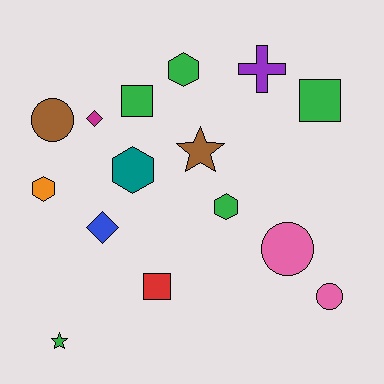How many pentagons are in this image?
There are no pentagons.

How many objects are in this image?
There are 15 objects.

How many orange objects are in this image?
There is 1 orange object.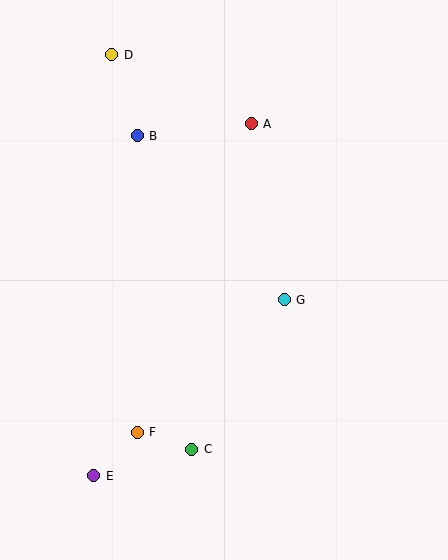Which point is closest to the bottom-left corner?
Point E is closest to the bottom-left corner.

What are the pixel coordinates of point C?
Point C is at (192, 449).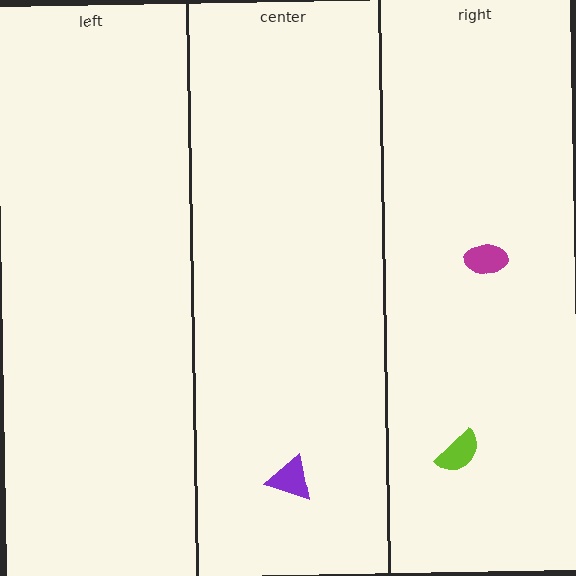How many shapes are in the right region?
2.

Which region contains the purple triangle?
The center region.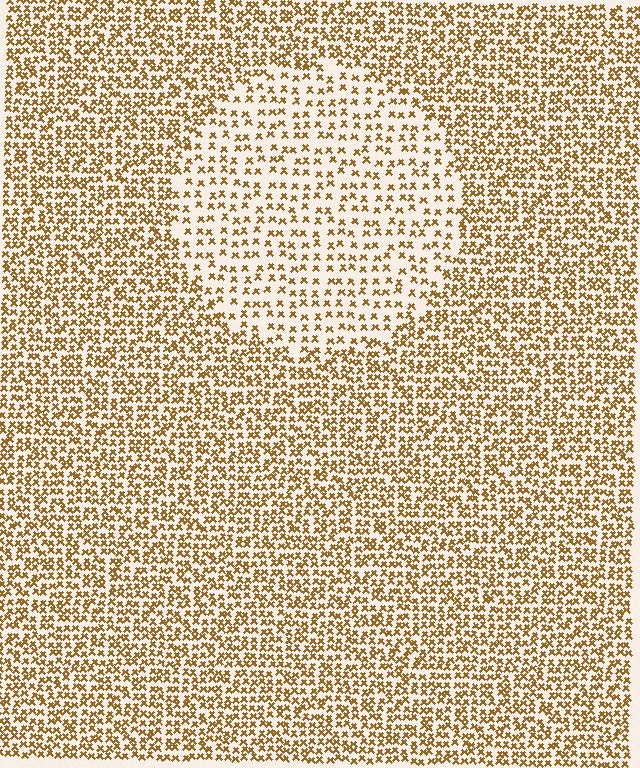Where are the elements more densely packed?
The elements are more densely packed outside the circle boundary.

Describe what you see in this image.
The image contains small brown elements arranged at two different densities. A circle-shaped region is visible where the elements are less densely packed than the surrounding area.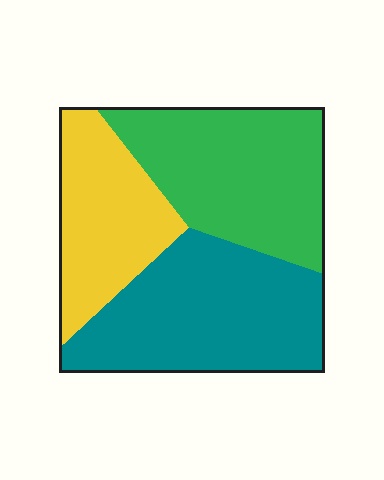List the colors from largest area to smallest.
From largest to smallest: teal, green, yellow.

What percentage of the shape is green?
Green covers 36% of the shape.